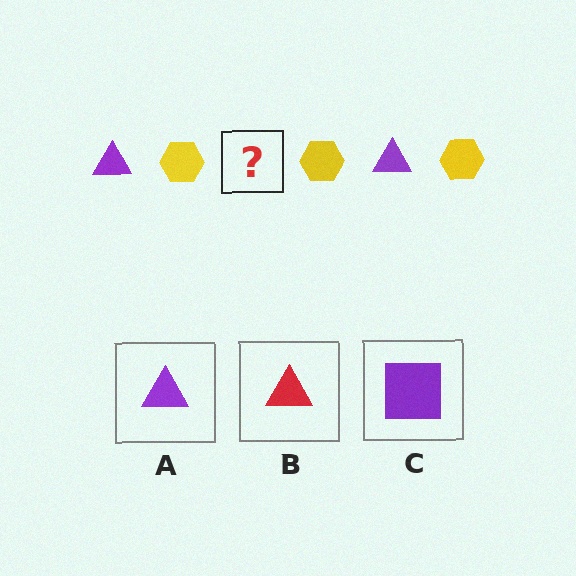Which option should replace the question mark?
Option A.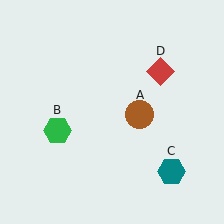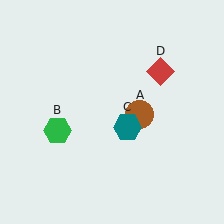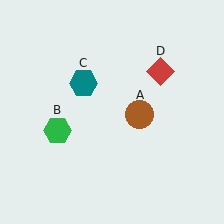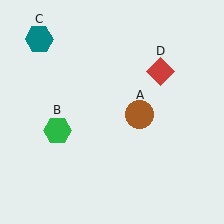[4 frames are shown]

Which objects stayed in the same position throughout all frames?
Brown circle (object A) and green hexagon (object B) and red diamond (object D) remained stationary.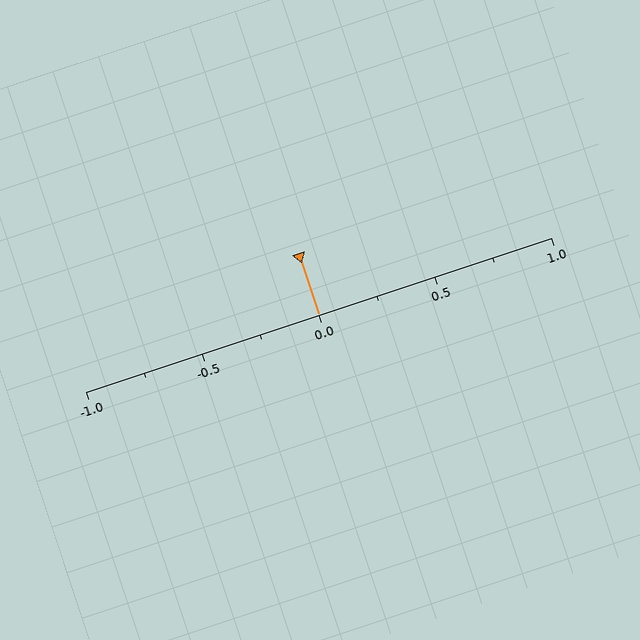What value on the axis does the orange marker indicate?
The marker indicates approximately 0.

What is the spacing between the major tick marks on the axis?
The major ticks are spaced 0.5 apart.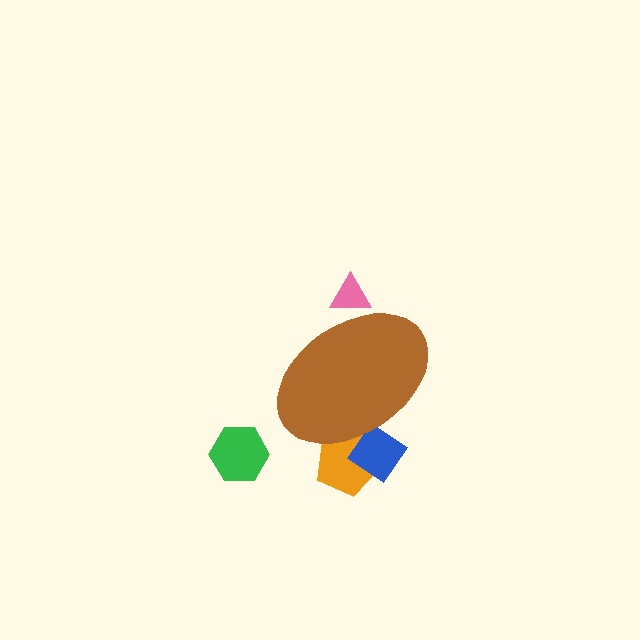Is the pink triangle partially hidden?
Yes, the pink triangle is partially hidden behind the brown ellipse.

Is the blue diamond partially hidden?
Yes, the blue diamond is partially hidden behind the brown ellipse.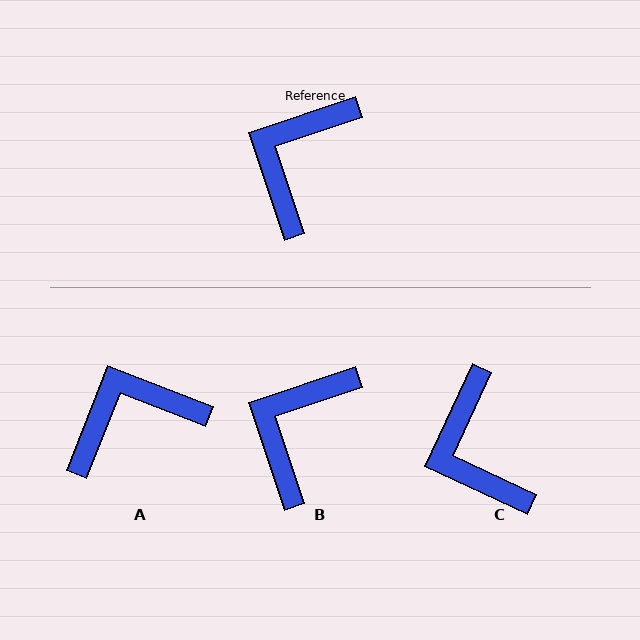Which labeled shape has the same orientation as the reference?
B.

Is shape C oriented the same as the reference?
No, it is off by about 47 degrees.